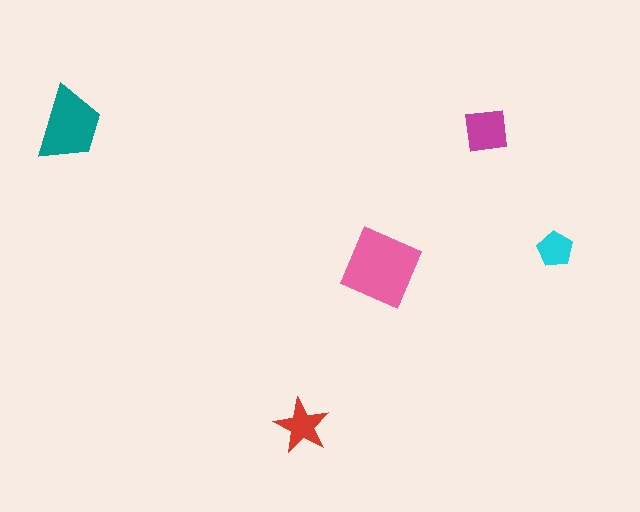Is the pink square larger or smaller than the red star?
Larger.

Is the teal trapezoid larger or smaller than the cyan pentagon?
Larger.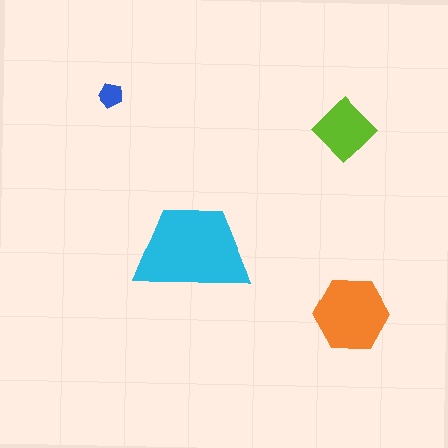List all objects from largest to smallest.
The cyan trapezoid, the orange hexagon, the lime diamond, the blue pentagon.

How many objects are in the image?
There are 4 objects in the image.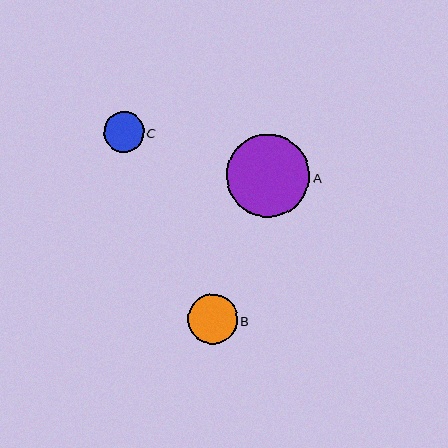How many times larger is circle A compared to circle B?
Circle A is approximately 1.7 times the size of circle B.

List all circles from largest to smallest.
From largest to smallest: A, B, C.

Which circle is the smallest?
Circle C is the smallest with a size of approximately 40 pixels.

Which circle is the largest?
Circle A is the largest with a size of approximately 83 pixels.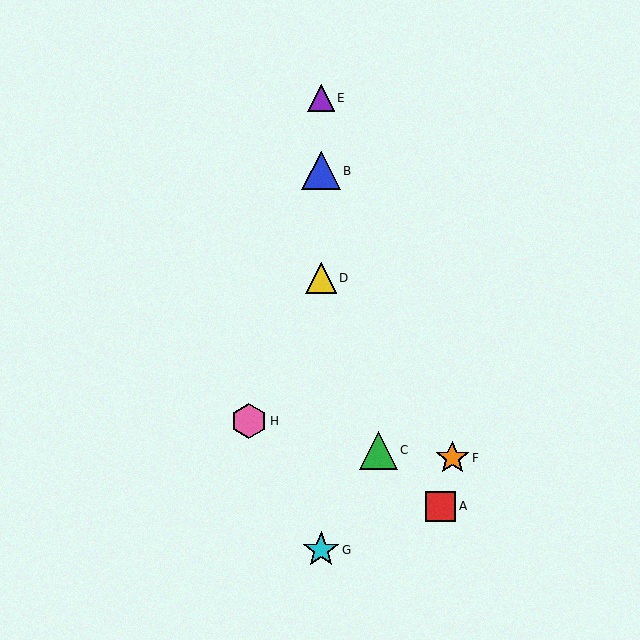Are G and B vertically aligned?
Yes, both are at x≈321.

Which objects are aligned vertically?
Objects B, D, E, G are aligned vertically.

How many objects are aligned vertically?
4 objects (B, D, E, G) are aligned vertically.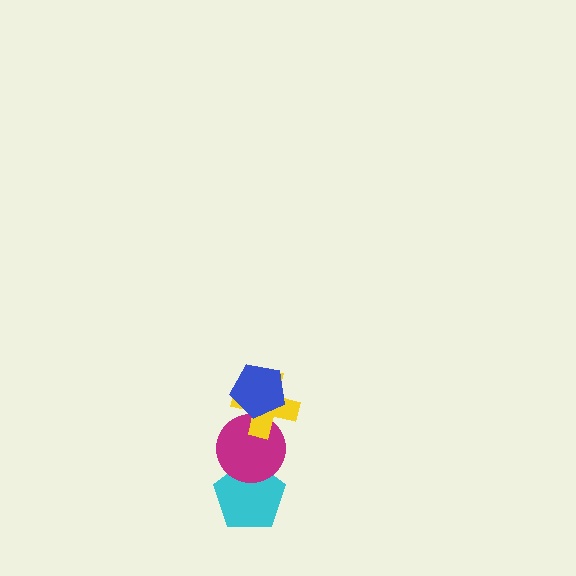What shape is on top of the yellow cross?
The blue pentagon is on top of the yellow cross.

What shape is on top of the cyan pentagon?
The magenta circle is on top of the cyan pentagon.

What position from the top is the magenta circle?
The magenta circle is 3rd from the top.